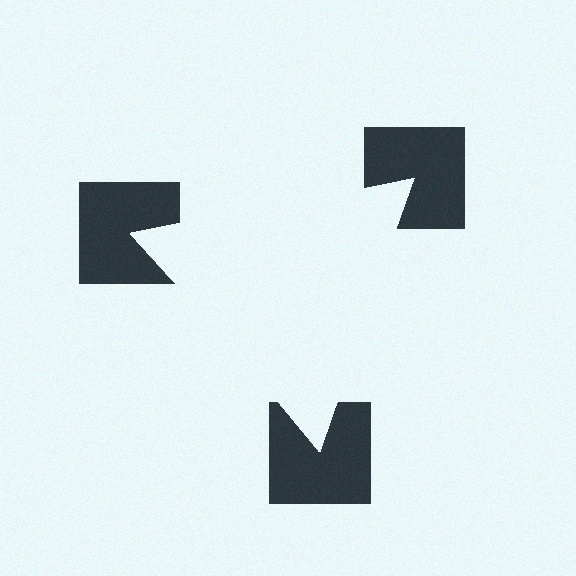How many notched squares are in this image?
There are 3 — one at each vertex of the illusory triangle.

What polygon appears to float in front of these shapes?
An illusory triangle — its edges are inferred from the aligned wedge cuts in the notched squares, not physically drawn.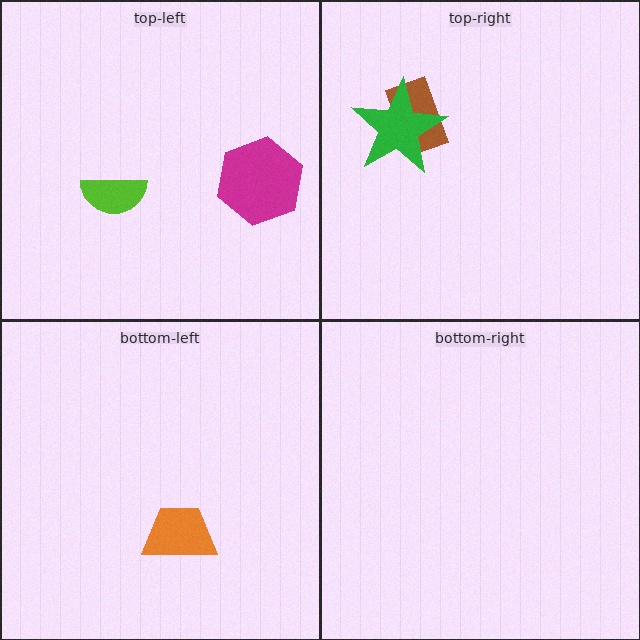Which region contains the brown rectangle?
The top-right region.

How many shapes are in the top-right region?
2.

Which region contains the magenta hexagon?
The top-left region.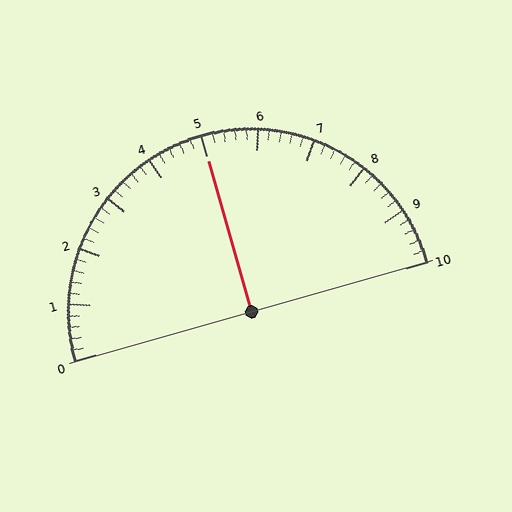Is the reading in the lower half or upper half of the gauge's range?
The reading is in the upper half of the range (0 to 10).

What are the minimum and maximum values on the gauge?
The gauge ranges from 0 to 10.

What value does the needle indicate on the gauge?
The needle indicates approximately 5.0.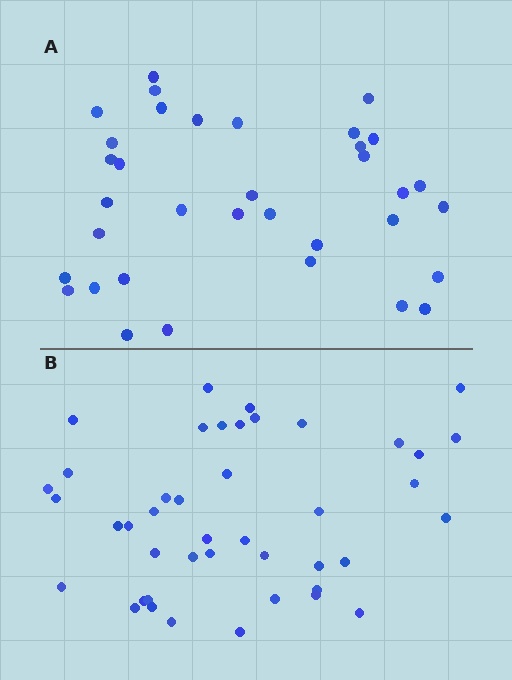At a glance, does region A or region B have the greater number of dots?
Region B (the bottom region) has more dots.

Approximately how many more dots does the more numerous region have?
Region B has roughly 8 or so more dots than region A.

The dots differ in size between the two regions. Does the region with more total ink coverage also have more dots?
No. Region A has more total ink coverage because its dots are larger, but region B actually contains more individual dots. Total area can be misleading — the number of items is what matters here.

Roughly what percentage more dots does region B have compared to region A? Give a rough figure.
About 25% more.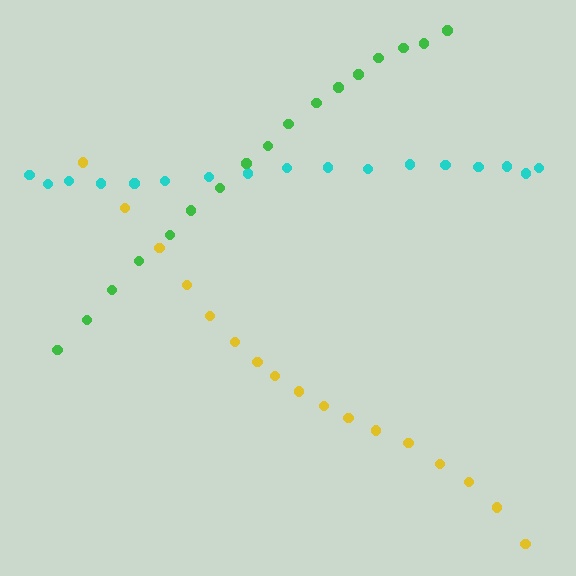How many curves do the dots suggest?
There are 3 distinct paths.